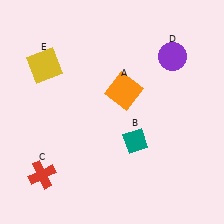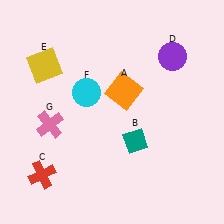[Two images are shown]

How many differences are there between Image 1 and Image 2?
There are 2 differences between the two images.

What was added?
A cyan circle (F), a pink cross (G) were added in Image 2.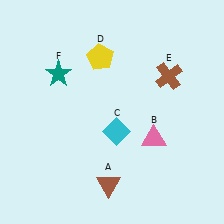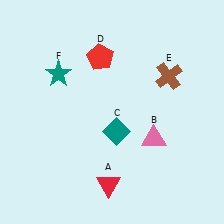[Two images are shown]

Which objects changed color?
A changed from brown to red. C changed from cyan to teal. D changed from yellow to red.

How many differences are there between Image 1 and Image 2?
There are 3 differences between the two images.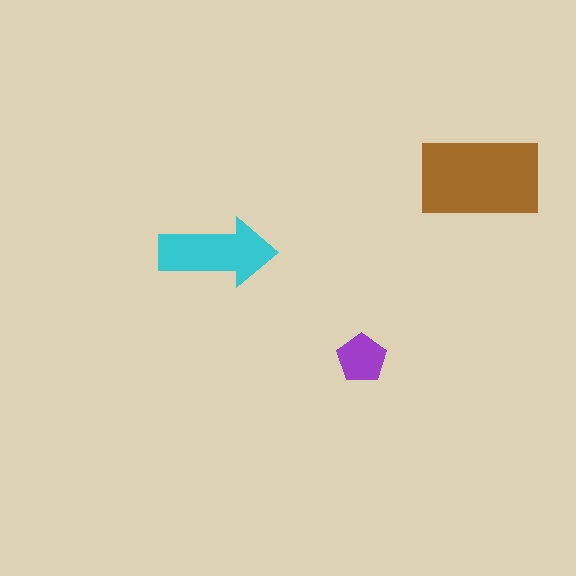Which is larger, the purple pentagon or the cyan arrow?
The cyan arrow.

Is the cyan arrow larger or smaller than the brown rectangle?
Smaller.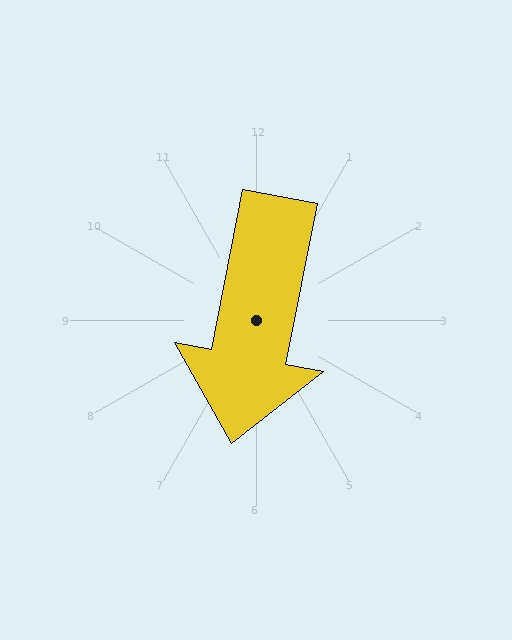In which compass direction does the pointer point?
South.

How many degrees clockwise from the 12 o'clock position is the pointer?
Approximately 191 degrees.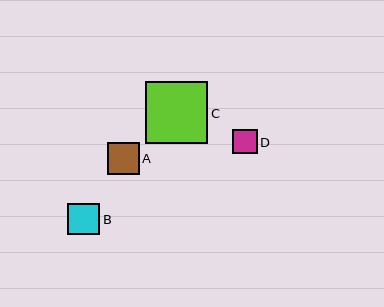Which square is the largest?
Square C is the largest with a size of approximately 62 pixels.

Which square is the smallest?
Square D is the smallest with a size of approximately 24 pixels.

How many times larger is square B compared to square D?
Square B is approximately 1.3 times the size of square D.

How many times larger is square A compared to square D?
Square A is approximately 1.3 times the size of square D.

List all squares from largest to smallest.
From largest to smallest: C, A, B, D.